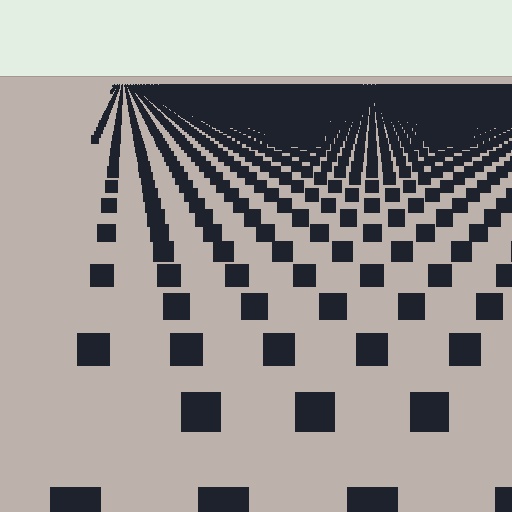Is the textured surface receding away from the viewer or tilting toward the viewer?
The surface is receding away from the viewer. Texture elements get smaller and denser toward the top.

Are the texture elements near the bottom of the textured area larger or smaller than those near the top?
Larger. Near the bottom, elements are closer to the viewer and appear at a bigger on-screen size.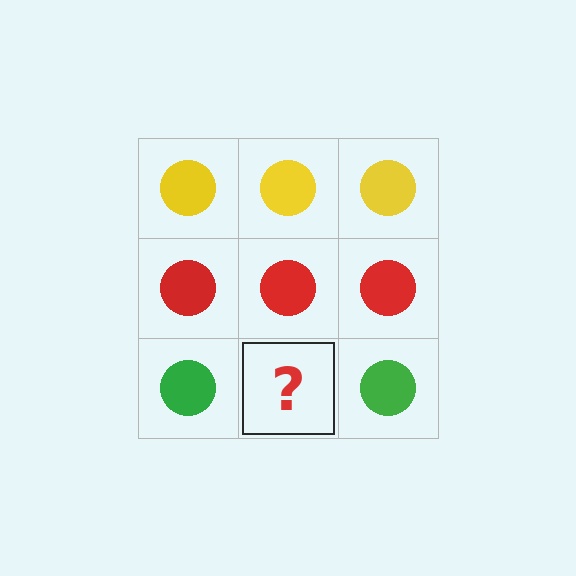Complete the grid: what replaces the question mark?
The question mark should be replaced with a green circle.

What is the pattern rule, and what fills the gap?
The rule is that each row has a consistent color. The gap should be filled with a green circle.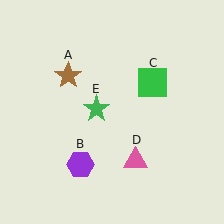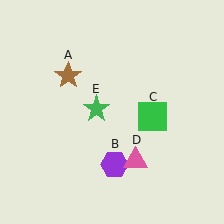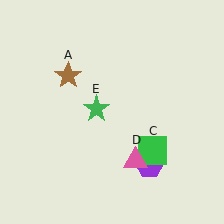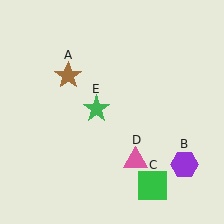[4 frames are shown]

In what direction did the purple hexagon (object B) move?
The purple hexagon (object B) moved right.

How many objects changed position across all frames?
2 objects changed position: purple hexagon (object B), green square (object C).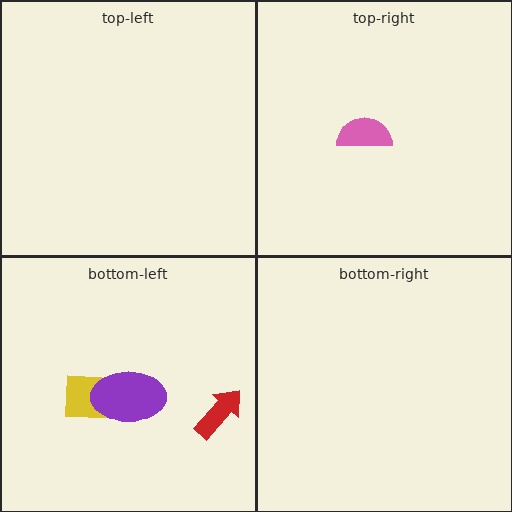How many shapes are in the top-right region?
1.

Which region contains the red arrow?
The bottom-left region.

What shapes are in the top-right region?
The pink semicircle.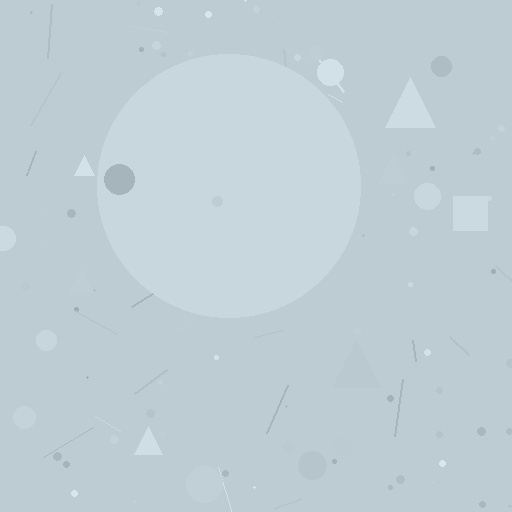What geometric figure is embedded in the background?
A circle is embedded in the background.